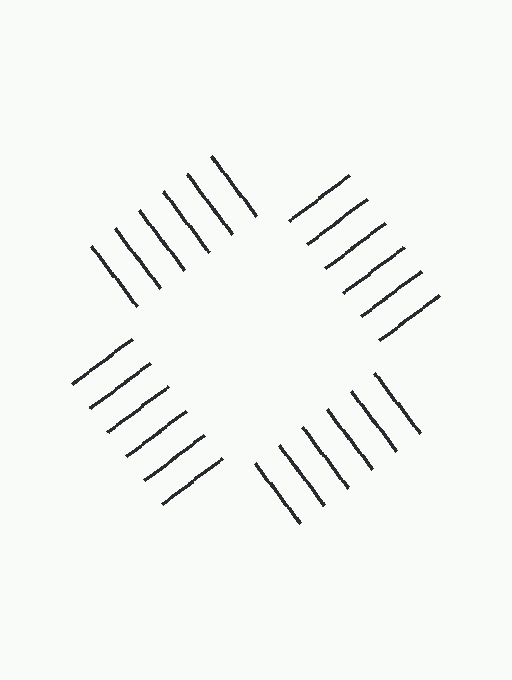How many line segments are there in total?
24 — 6 along each of the 4 edges.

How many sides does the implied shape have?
4 sides — the line-ends trace a square.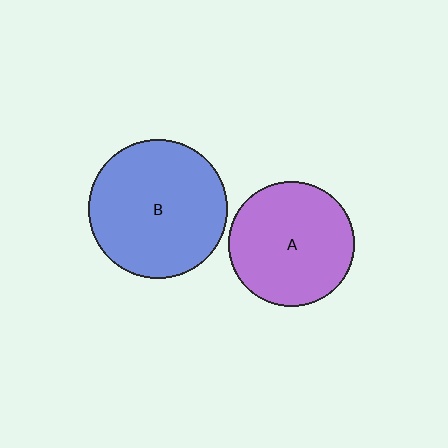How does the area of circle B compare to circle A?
Approximately 1.2 times.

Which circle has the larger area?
Circle B (blue).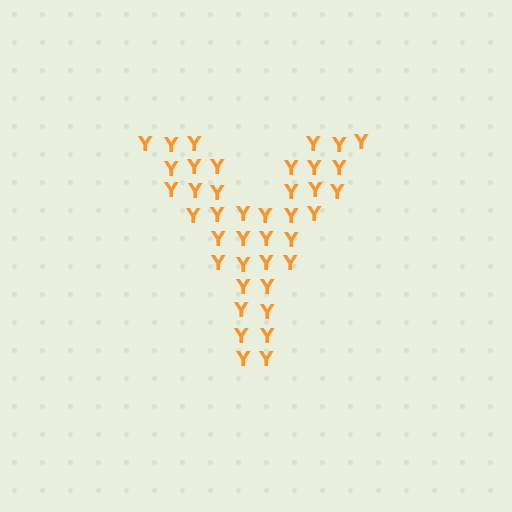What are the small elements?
The small elements are letter Y's.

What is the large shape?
The large shape is the letter Y.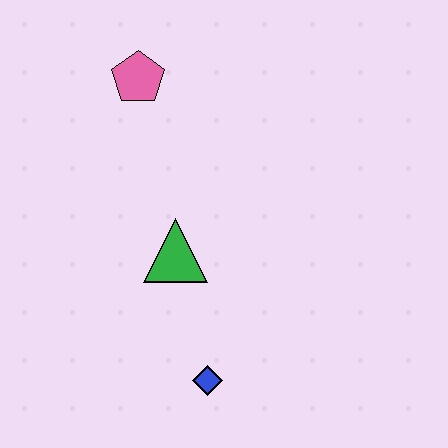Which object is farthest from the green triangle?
The pink pentagon is farthest from the green triangle.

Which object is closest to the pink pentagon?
The green triangle is closest to the pink pentagon.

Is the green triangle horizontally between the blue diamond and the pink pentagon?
Yes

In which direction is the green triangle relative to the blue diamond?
The green triangle is above the blue diamond.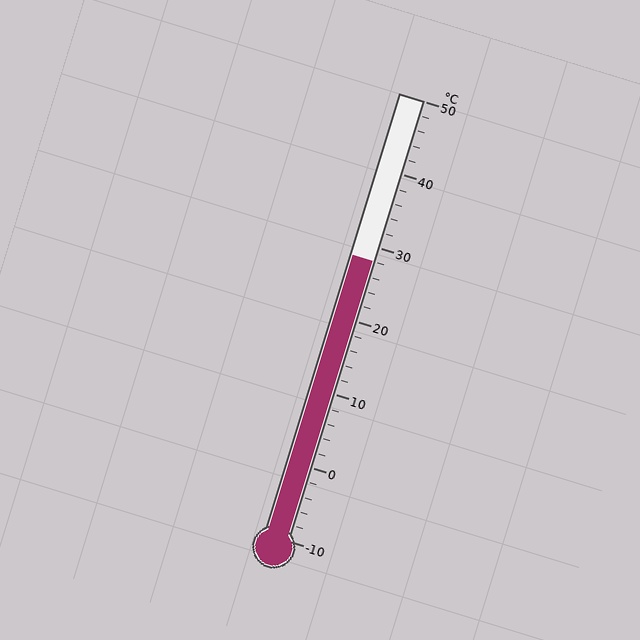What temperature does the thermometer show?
The thermometer shows approximately 28°C.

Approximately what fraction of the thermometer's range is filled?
The thermometer is filled to approximately 65% of its range.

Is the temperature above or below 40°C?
The temperature is below 40°C.